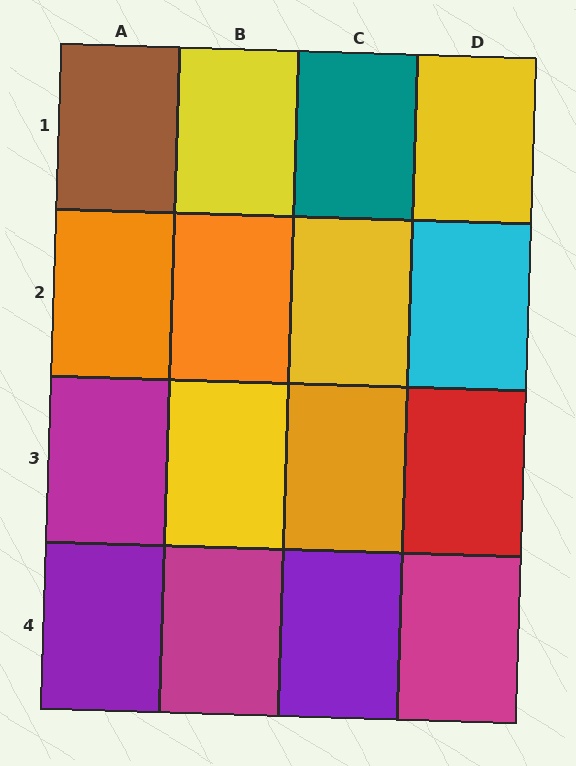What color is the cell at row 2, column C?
Yellow.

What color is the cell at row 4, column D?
Magenta.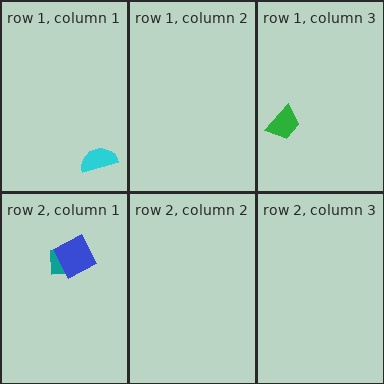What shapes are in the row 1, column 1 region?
The cyan semicircle.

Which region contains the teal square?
The row 2, column 1 region.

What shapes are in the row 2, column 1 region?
The teal square, the blue square.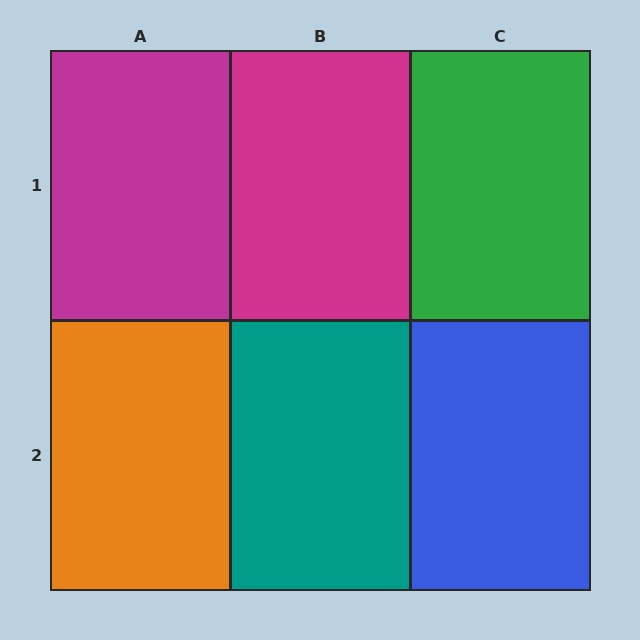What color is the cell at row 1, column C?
Green.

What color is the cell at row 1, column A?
Magenta.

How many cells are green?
1 cell is green.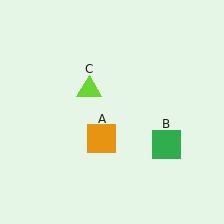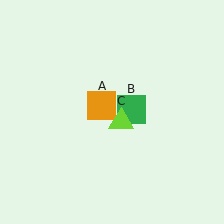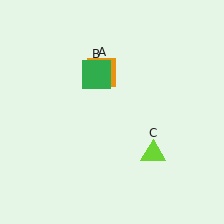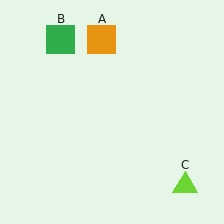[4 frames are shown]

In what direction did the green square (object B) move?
The green square (object B) moved up and to the left.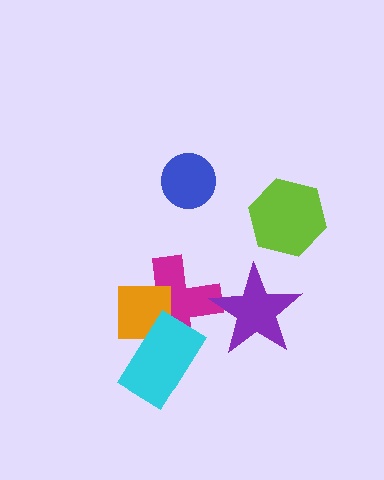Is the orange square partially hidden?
Yes, it is partially covered by another shape.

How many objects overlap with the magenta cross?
3 objects overlap with the magenta cross.